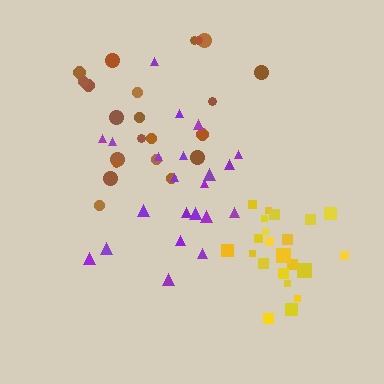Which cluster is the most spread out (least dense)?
Brown.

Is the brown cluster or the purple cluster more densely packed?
Purple.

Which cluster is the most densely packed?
Yellow.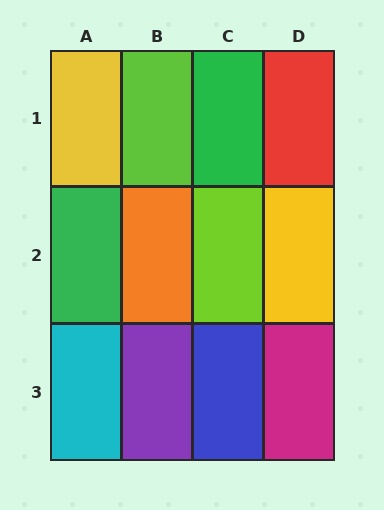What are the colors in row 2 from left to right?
Green, orange, lime, yellow.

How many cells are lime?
2 cells are lime.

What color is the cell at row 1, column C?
Green.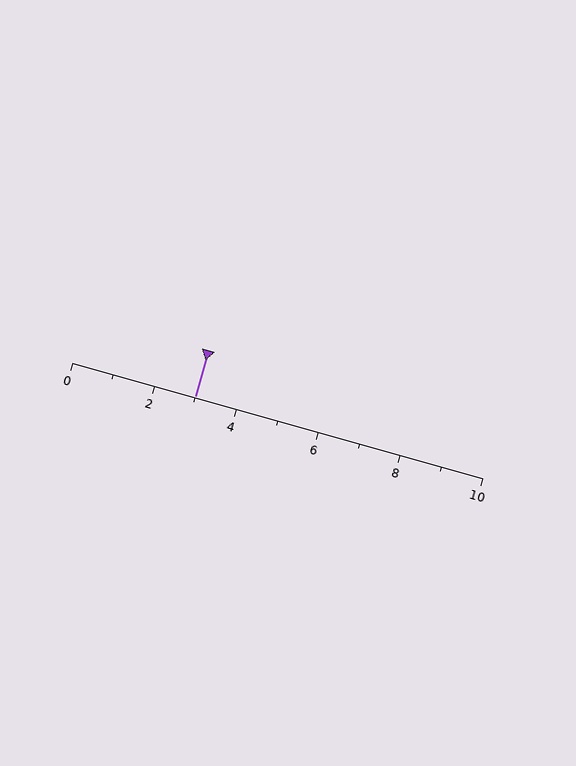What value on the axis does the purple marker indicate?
The marker indicates approximately 3.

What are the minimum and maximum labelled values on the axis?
The axis runs from 0 to 10.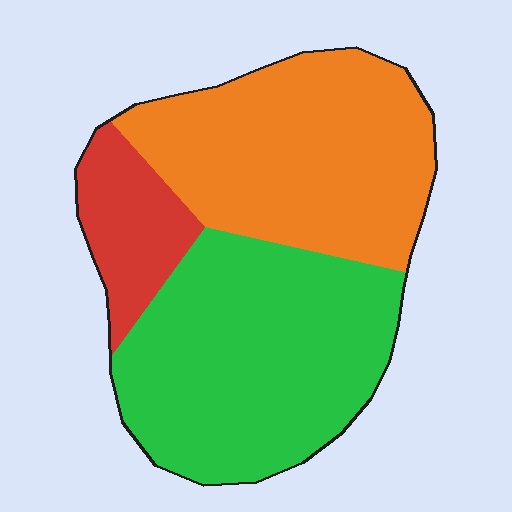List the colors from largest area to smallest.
From largest to smallest: green, orange, red.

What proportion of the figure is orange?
Orange covers 41% of the figure.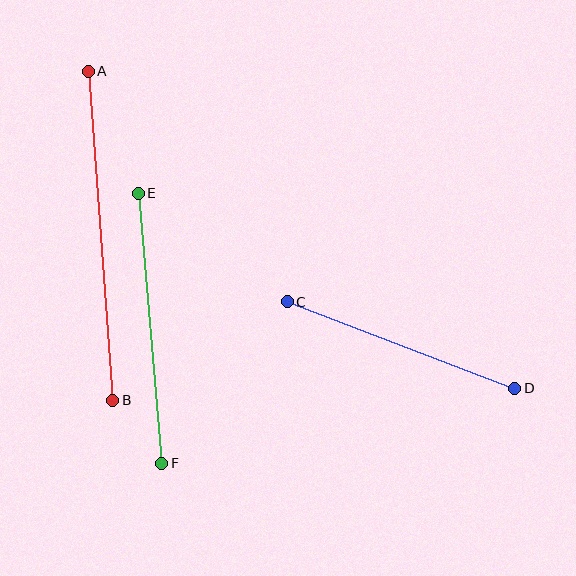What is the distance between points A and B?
The distance is approximately 330 pixels.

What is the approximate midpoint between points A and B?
The midpoint is at approximately (100, 236) pixels.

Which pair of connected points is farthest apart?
Points A and B are farthest apart.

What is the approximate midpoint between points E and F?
The midpoint is at approximately (150, 329) pixels.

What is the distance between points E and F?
The distance is approximately 271 pixels.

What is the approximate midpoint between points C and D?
The midpoint is at approximately (401, 345) pixels.